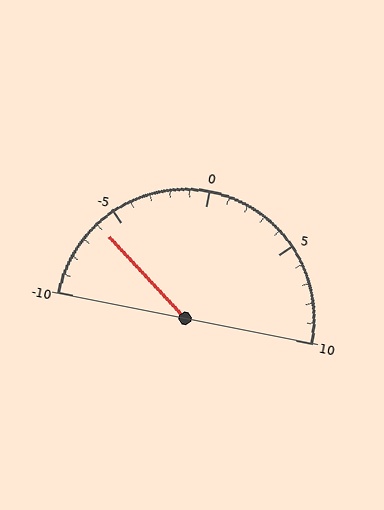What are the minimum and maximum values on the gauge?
The gauge ranges from -10 to 10.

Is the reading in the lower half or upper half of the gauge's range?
The reading is in the lower half of the range (-10 to 10).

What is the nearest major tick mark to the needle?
The nearest major tick mark is -5.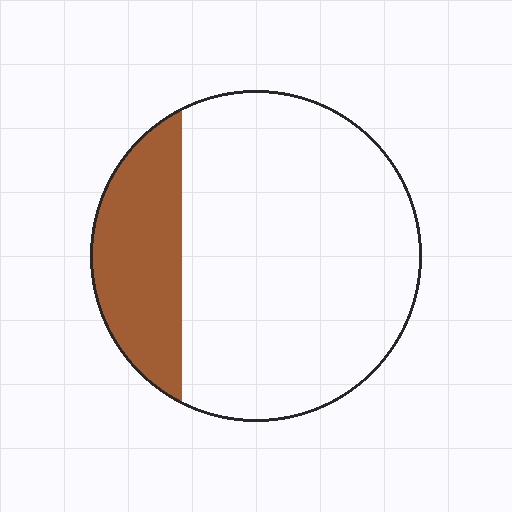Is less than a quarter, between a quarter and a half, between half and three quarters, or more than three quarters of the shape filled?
Less than a quarter.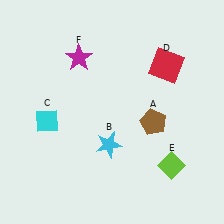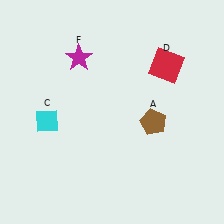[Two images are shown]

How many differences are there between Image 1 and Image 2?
There are 2 differences between the two images.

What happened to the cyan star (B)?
The cyan star (B) was removed in Image 2. It was in the bottom-left area of Image 1.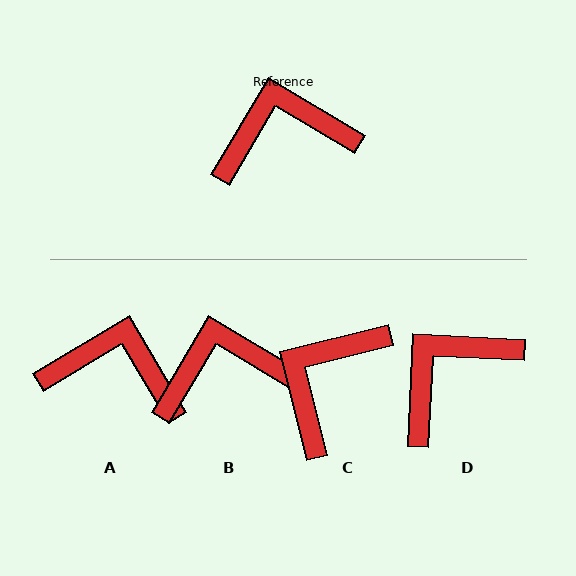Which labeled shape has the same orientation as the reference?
B.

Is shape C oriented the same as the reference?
No, it is off by about 45 degrees.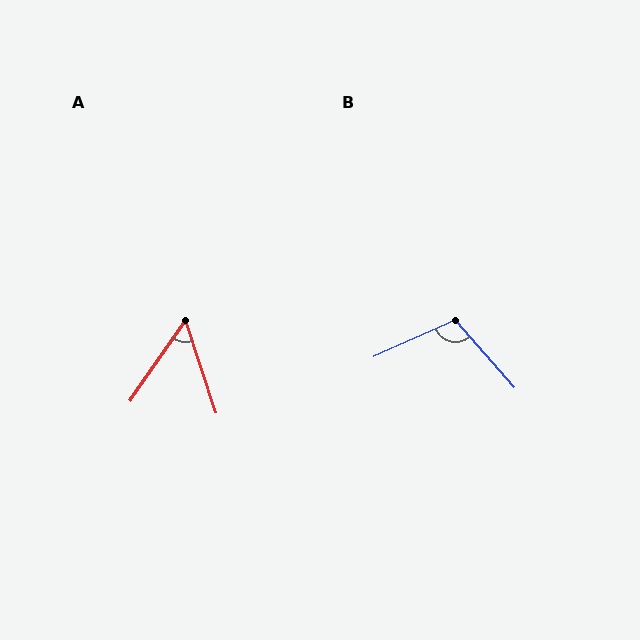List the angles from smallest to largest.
A (53°), B (107°).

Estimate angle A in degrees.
Approximately 53 degrees.